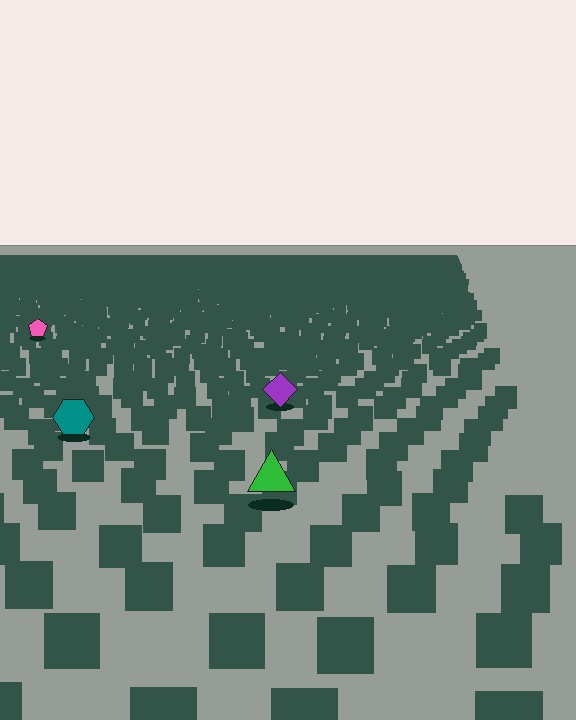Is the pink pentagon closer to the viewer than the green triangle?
No. The green triangle is closer — you can tell from the texture gradient: the ground texture is coarser near it.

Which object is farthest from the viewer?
The pink pentagon is farthest from the viewer. It appears smaller and the ground texture around it is denser.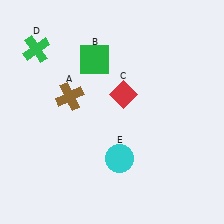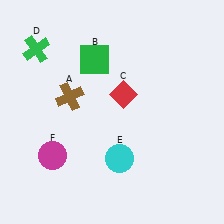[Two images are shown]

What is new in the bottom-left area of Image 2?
A magenta circle (F) was added in the bottom-left area of Image 2.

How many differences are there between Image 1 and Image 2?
There is 1 difference between the two images.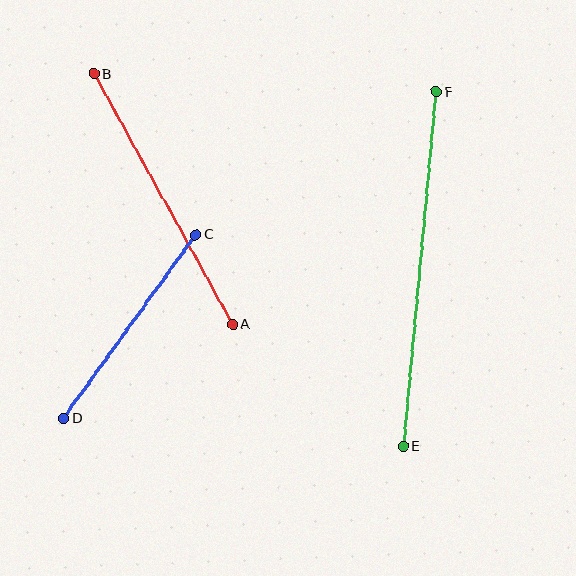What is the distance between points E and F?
The distance is approximately 356 pixels.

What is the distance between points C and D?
The distance is approximately 226 pixels.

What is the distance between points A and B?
The distance is approximately 286 pixels.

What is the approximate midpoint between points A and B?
The midpoint is at approximately (163, 199) pixels.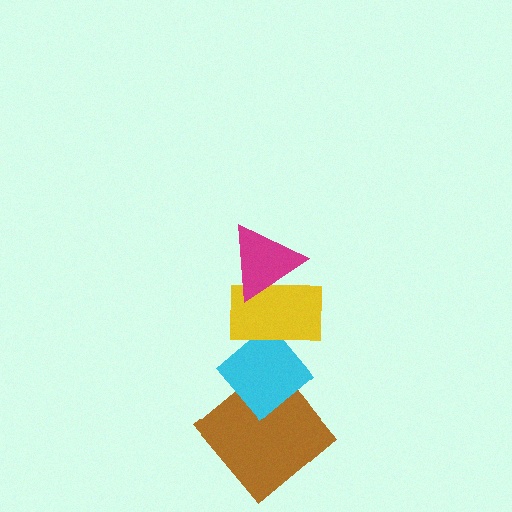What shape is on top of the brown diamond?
The cyan diamond is on top of the brown diamond.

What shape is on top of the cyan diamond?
The yellow rectangle is on top of the cyan diamond.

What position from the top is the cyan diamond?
The cyan diamond is 3rd from the top.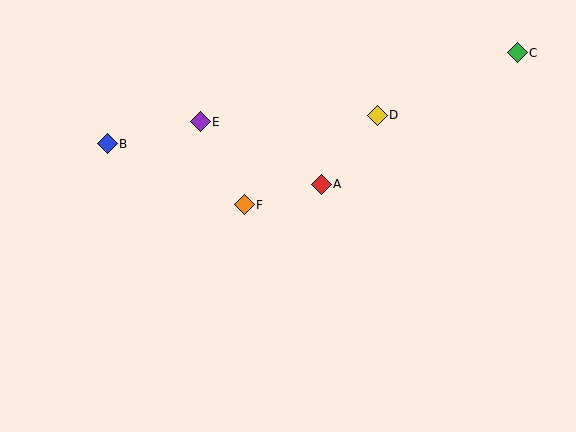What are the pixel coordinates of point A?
Point A is at (321, 184).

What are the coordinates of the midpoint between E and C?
The midpoint between E and C is at (359, 87).